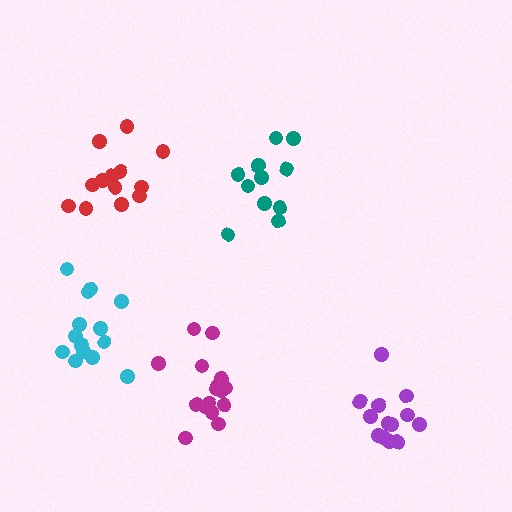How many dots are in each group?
Group 1: 11 dots, Group 2: 13 dots, Group 3: 14 dots, Group 4: 13 dots, Group 5: 16 dots (67 total).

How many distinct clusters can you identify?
There are 5 distinct clusters.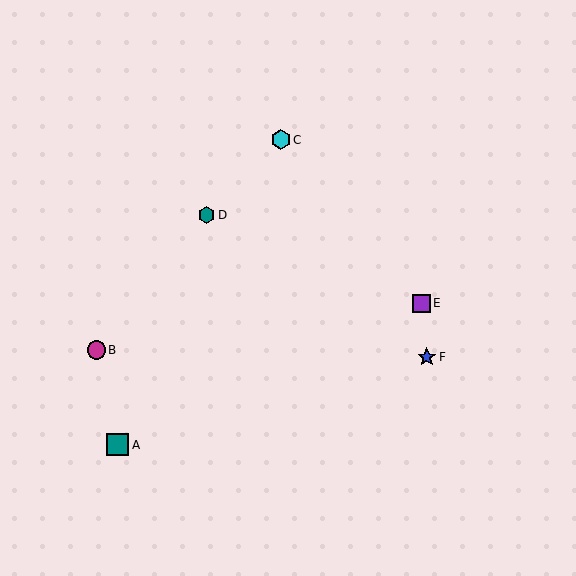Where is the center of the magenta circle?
The center of the magenta circle is at (96, 350).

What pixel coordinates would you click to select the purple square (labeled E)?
Click at (421, 303) to select the purple square E.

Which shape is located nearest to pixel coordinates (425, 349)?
The blue star (labeled F) at (427, 357) is nearest to that location.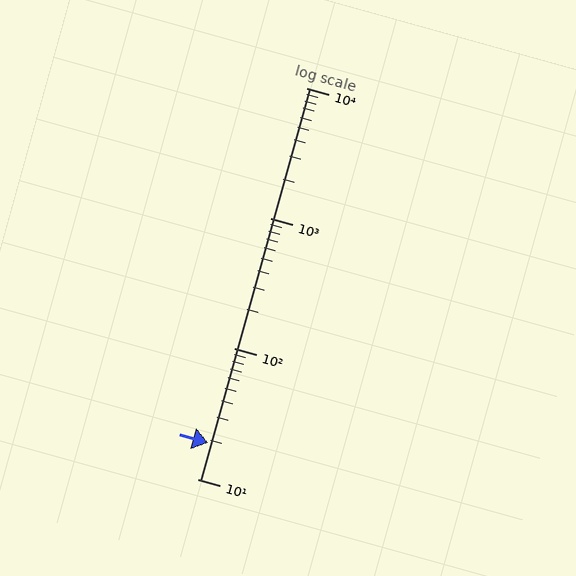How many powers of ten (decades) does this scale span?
The scale spans 3 decades, from 10 to 10000.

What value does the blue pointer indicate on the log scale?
The pointer indicates approximately 19.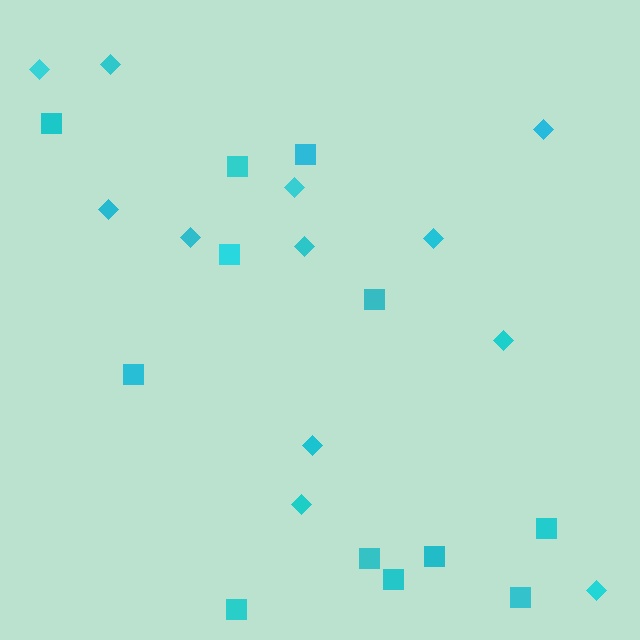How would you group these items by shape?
There are 2 groups: one group of diamonds (12) and one group of squares (12).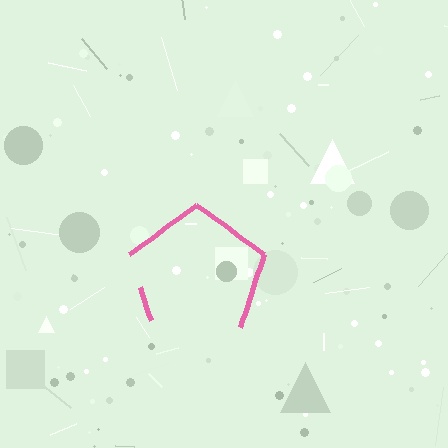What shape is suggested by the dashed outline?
The dashed outline suggests a pentagon.